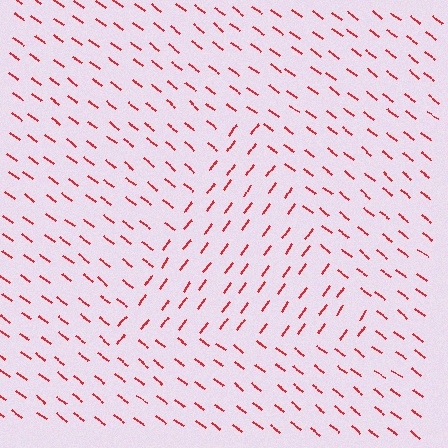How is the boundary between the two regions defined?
The boundary is defined purely by a change in line orientation (approximately 90 degrees difference). All lines are the same color and thickness.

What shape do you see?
I see a triangle.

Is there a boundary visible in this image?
Yes, there is a texture boundary formed by a change in line orientation.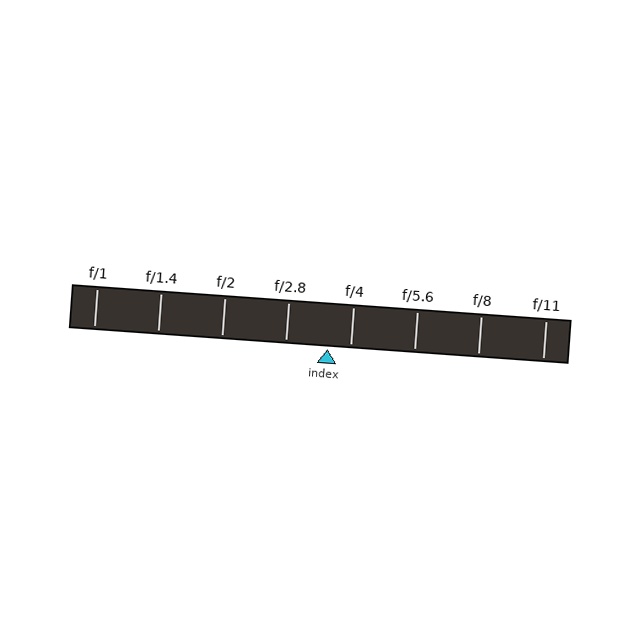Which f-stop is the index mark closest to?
The index mark is closest to f/4.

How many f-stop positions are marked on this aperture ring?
There are 8 f-stop positions marked.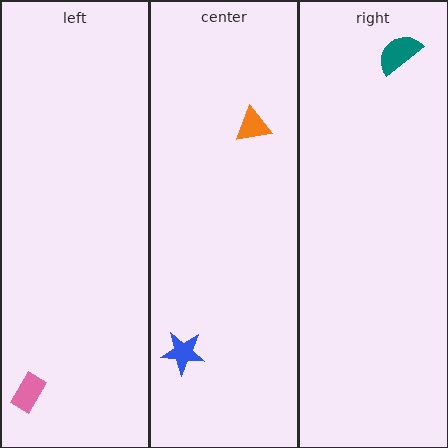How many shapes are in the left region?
1.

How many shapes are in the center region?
2.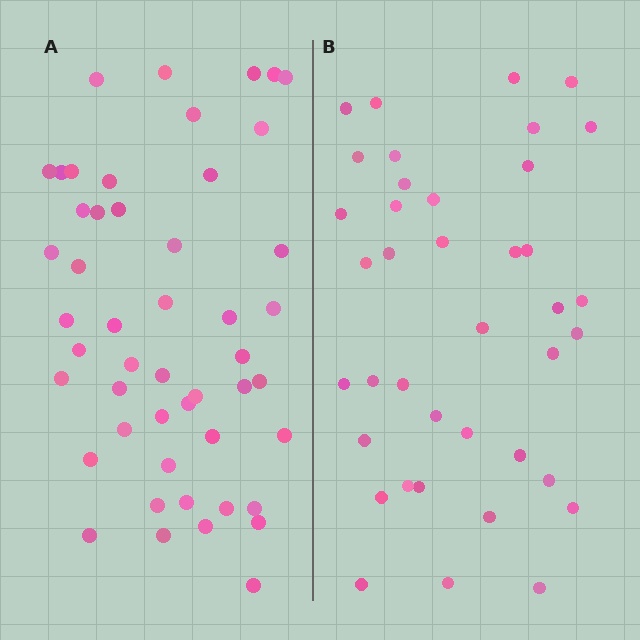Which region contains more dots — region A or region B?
Region A (the left region) has more dots.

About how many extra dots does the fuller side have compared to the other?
Region A has roughly 10 or so more dots than region B.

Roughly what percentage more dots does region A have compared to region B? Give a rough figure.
About 25% more.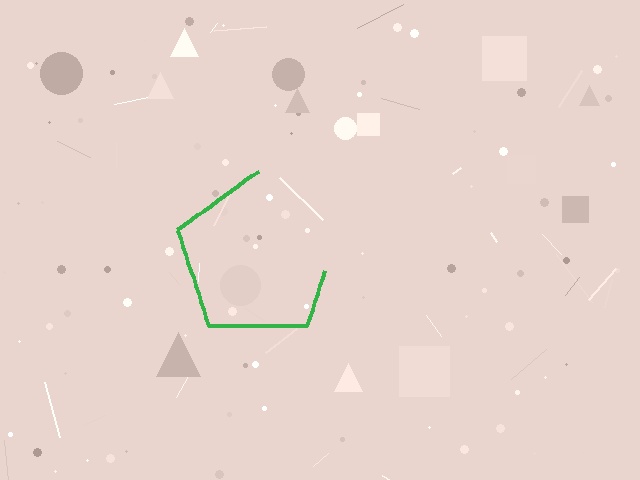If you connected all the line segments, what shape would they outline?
They would outline a pentagon.